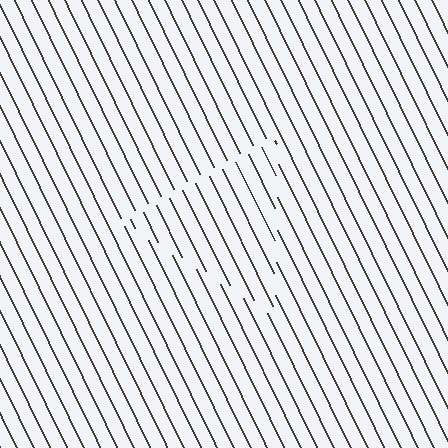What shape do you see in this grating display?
An illusory triangle. The interior of the shape contains the same grating, shifted by half a period — the contour is defined by the phase discontinuity where line-ends from the inner and outer gratings abut.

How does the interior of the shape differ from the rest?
The interior of the shape contains the same grating, shifted by half a period — the contour is defined by the phase discontinuity where line-ends from the inner and outer gratings abut.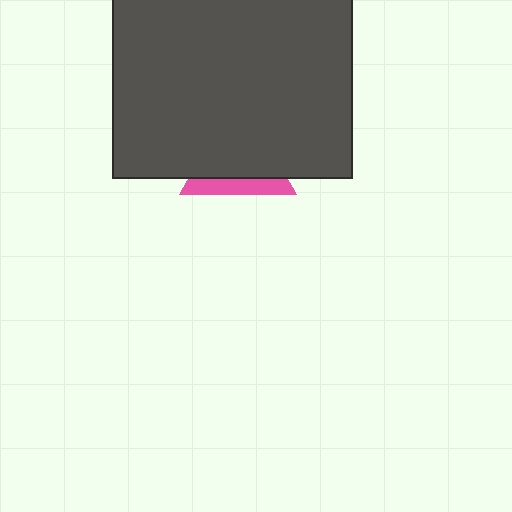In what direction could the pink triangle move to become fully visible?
The pink triangle could move down. That would shift it out from behind the dark gray rectangle entirely.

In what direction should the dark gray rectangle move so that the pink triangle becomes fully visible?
The dark gray rectangle should move up. That is the shortest direction to clear the overlap and leave the pink triangle fully visible.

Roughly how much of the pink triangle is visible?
A small part of it is visible (roughly 28%).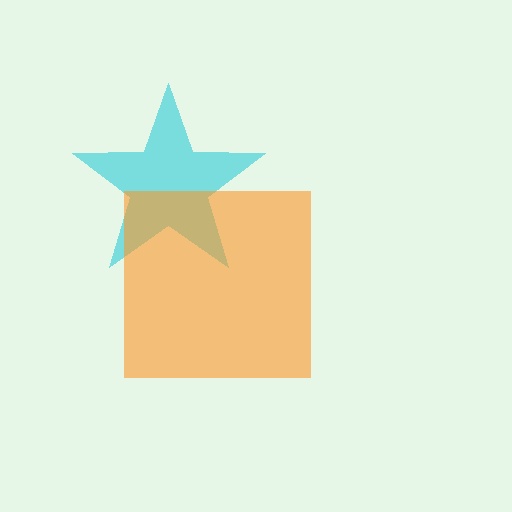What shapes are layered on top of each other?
The layered shapes are: a cyan star, an orange square.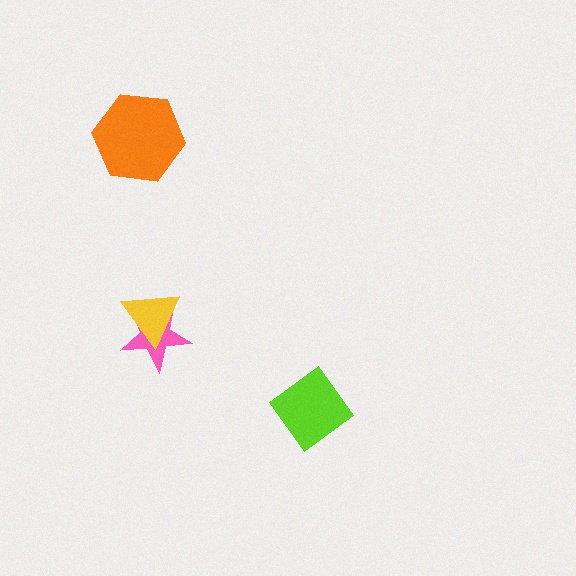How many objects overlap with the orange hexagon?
0 objects overlap with the orange hexagon.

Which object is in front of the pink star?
The yellow triangle is in front of the pink star.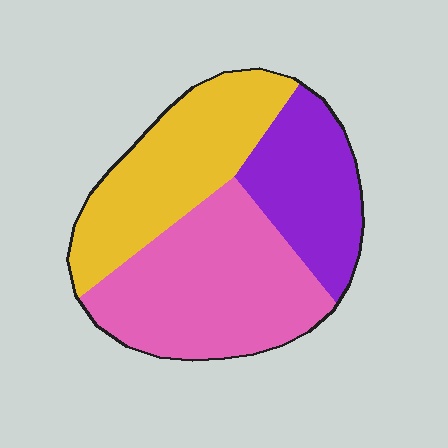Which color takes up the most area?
Pink, at roughly 40%.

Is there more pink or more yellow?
Pink.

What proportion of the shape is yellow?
Yellow takes up between a quarter and a half of the shape.